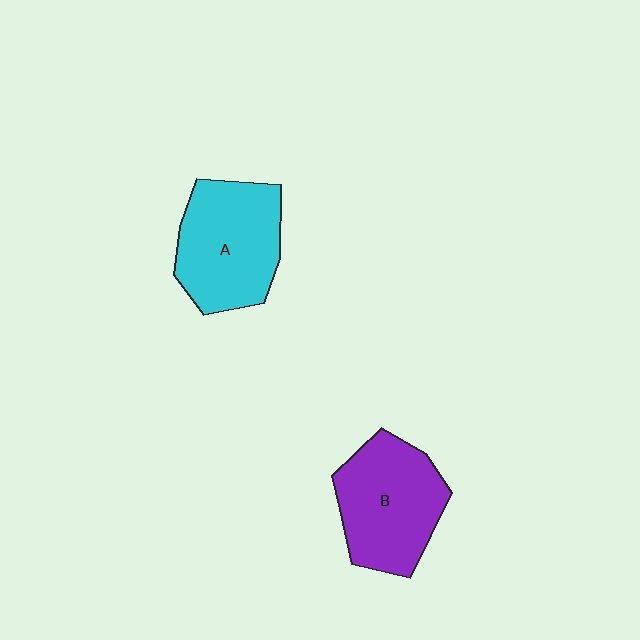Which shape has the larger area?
Shape A (cyan).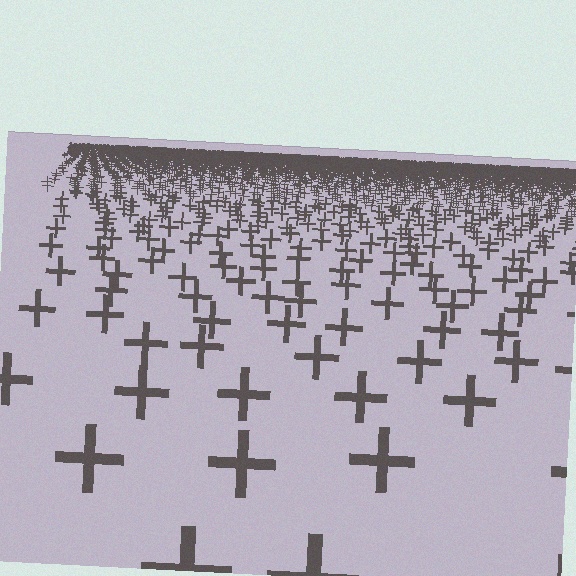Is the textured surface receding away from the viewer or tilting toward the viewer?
The surface is receding away from the viewer. Texture elements get smaller and denser toward the top.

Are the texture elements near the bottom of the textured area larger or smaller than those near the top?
Larger. Near the bottom, elements are closer to the viewer and appear at a bigger on-screen size.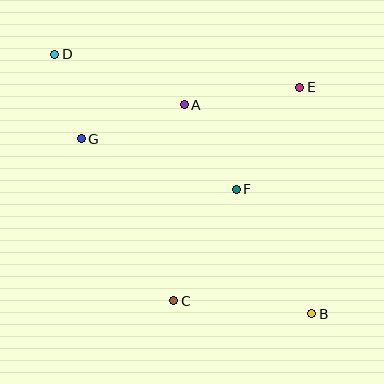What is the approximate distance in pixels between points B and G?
The distance between B and G is approximately 290 pixels.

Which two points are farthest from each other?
Points B and D are farthest from each other.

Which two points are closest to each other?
Points D and G are closest to each other.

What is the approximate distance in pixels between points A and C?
The distance between A and C is approximately 196 pixels.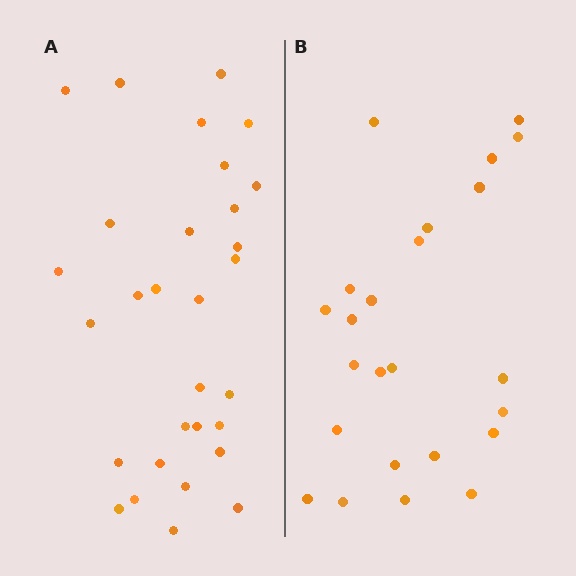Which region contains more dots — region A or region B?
Region A (the left region) has more dots.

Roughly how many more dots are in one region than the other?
Region A has about 6 more dots than region B.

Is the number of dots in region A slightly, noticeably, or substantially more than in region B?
Region A has noticeably more, but not dramatically so. The ratio is roughly 1.2 to 1.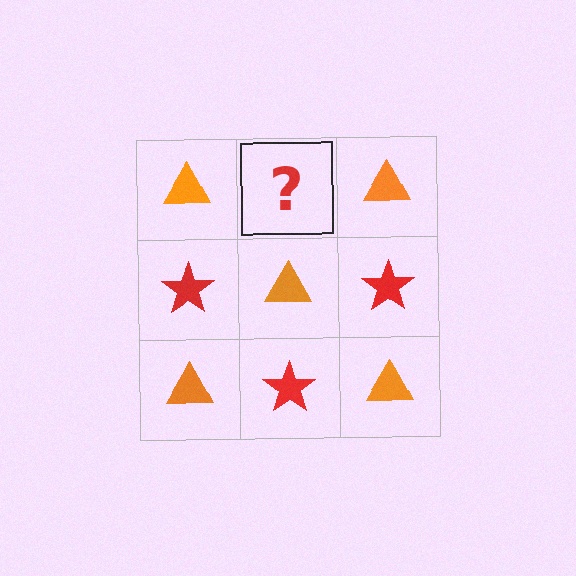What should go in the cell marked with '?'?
The missing cell should contain a red star.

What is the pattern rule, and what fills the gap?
The rule is that it alternates orange triangle and red star in a checkerboard pattern. The gap should be filled with a red star.